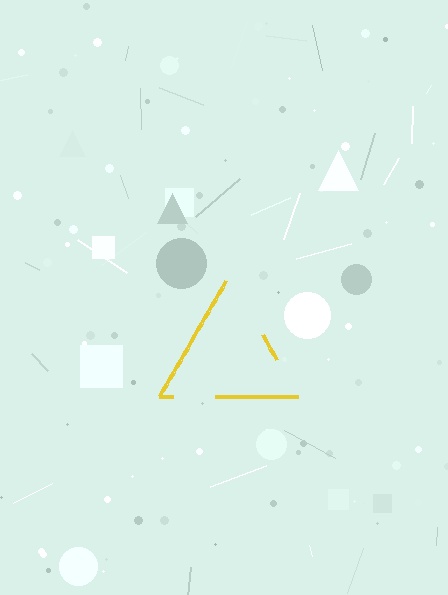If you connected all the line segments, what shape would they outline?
They would outline a triangle.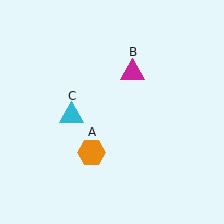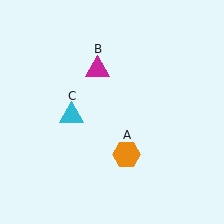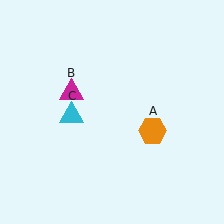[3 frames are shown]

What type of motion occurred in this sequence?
The orange hexagon (object A), magenta triangle (object B) rotated counterclockwise around the center of the scene.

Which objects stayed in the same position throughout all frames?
Cyan triangle (object C) remained stationary.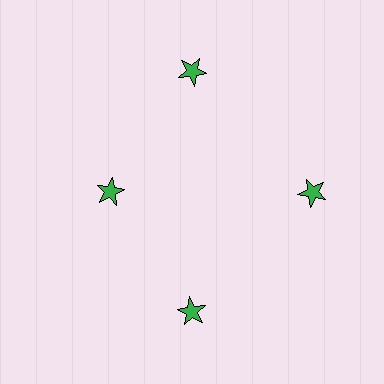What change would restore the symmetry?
The symmetry would be restored by moving it outward, back onto the ring so that all 4 stars sit at equal angles and equal distance from the center.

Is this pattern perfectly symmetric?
No. The 4 green stars are arranged in a ring, but one element near the 9 o'clock position is pulled inward toward the center, breaking the 4-fold rotational symmetry.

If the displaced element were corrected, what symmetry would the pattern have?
It would have 4-fold rotational symmetry — the pattern would map onto itself every 90 degrees.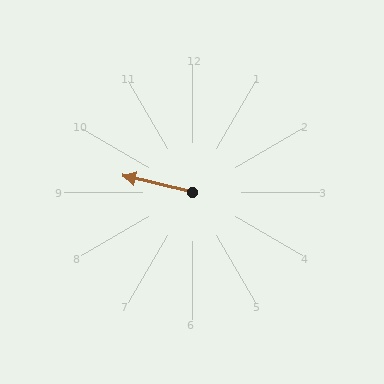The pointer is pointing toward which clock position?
Roughly 9 o'clock.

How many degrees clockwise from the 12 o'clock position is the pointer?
Approximately 283 degrees.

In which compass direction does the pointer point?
West.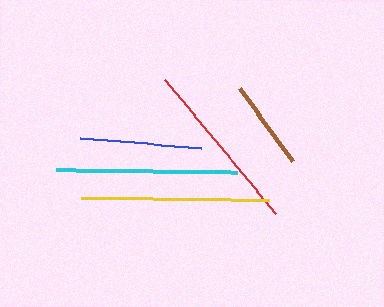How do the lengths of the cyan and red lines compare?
The cyan and red lines are approximately the same length.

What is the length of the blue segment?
The blue segment is approximately 122 pixels long.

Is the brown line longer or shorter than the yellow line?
The yellow line is longer than the brown line.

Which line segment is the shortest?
The brown line is the shortest at approximately 90 pixels.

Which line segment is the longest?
The yellow line is the longest at approximately 188 pixels.